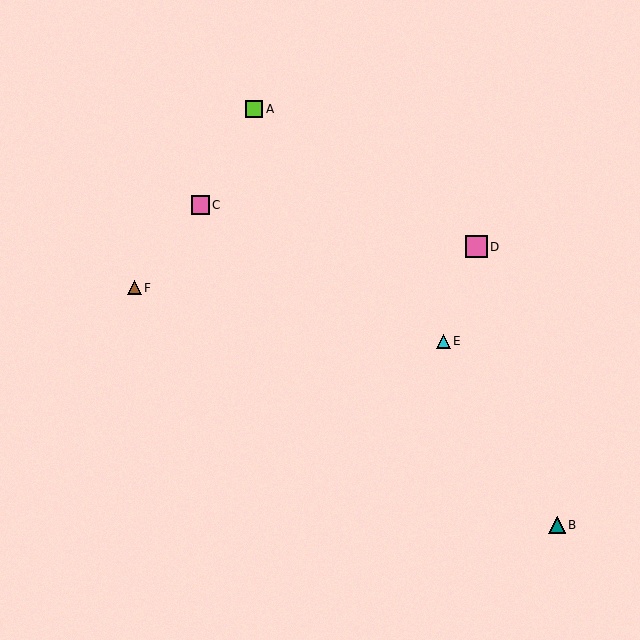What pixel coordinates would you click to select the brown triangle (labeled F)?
Click at (134, 288) to select the brown triangle F.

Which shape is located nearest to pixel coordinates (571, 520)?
The teal triangle (labeled B) at (557, 525) is nearest to that location.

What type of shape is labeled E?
Shape E is a cyan triangle.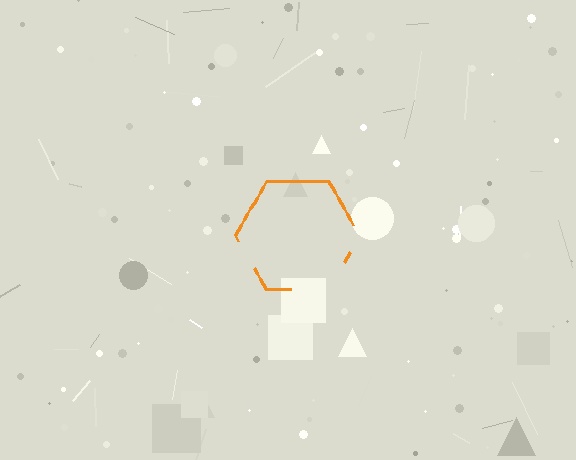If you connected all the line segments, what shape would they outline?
They would outline a hexagon.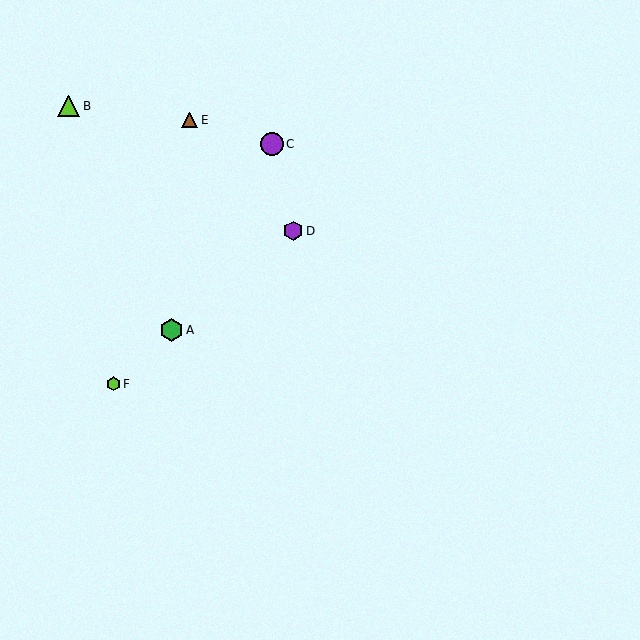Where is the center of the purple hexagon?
The center of the purple hexagon is at (293, 231).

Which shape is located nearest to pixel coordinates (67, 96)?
The lime triangle (labeled B) at (69, 106) is nearest to that location.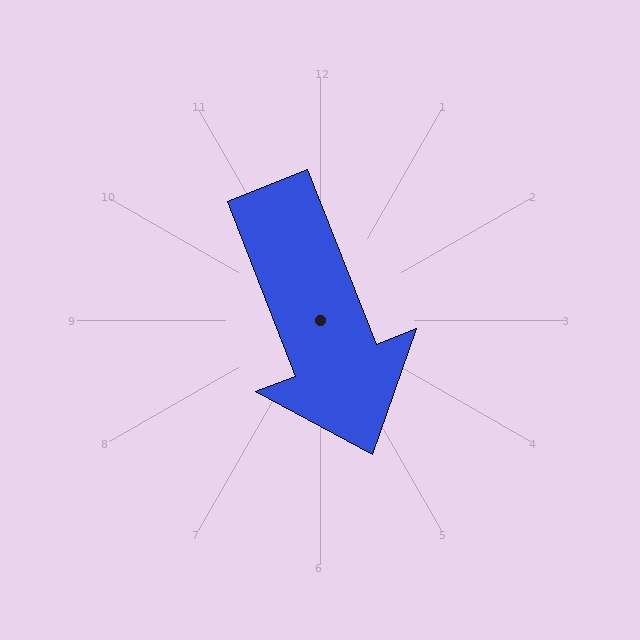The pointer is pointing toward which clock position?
Roughly 5 o'clock.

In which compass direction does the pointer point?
South.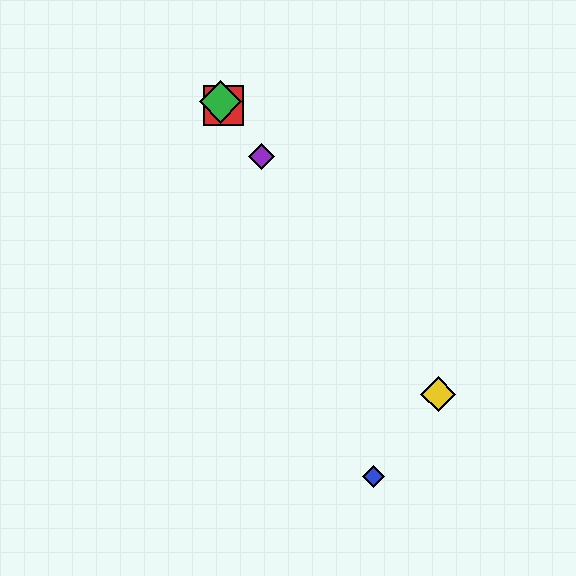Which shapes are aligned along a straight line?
The red square, the green diamond, the yellow diamond, the purple diamond are aligned along a straight line.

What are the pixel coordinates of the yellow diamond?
The yellow diamond is at (438, 394).